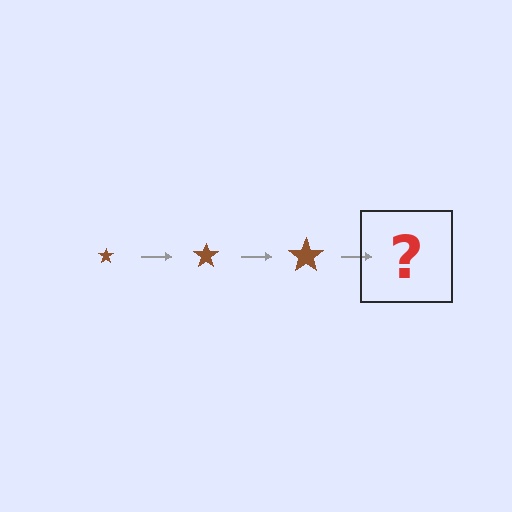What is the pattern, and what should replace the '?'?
The pattern is that the star gets progressively larger each step. The '?' should be a brown star, larger than the previous one.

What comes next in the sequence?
The next element should be a brown star, larger than the previous one.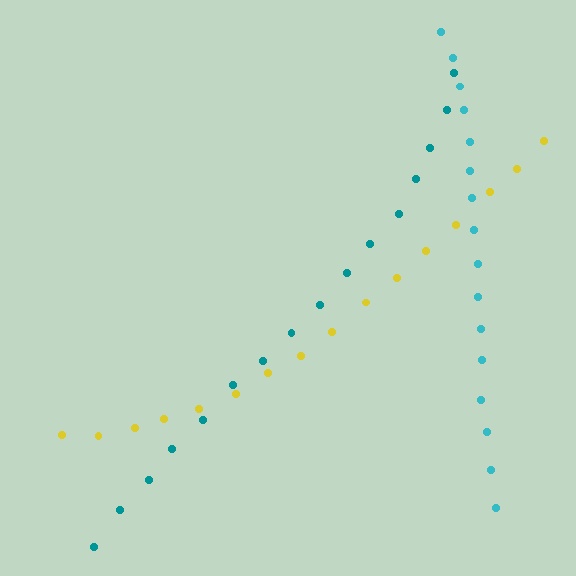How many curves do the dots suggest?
There are 3 distinct paths.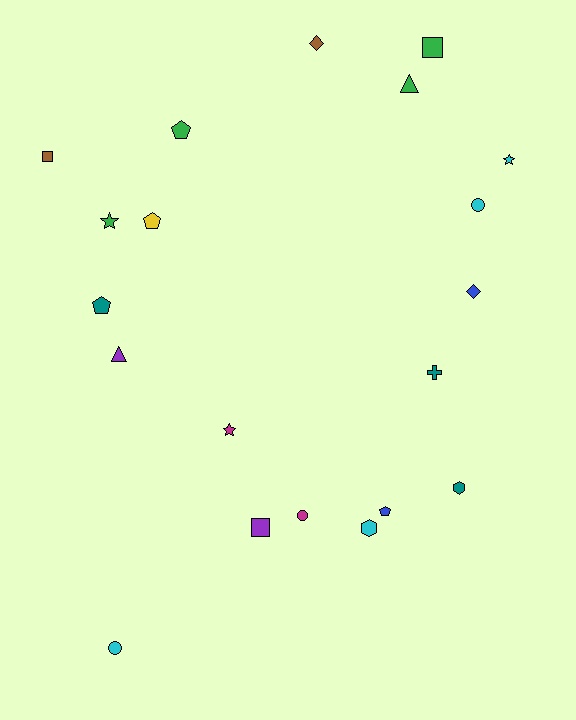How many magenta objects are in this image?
There are 2 magenta objects.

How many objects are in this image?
There are 20 objects.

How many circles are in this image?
There are 3 circles.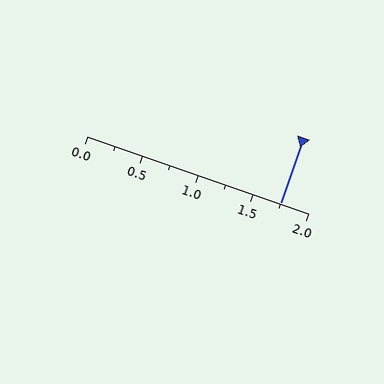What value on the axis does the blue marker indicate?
The marker indicates approximately 1.75.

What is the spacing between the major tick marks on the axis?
The major ticks are spaced 0.5 apart.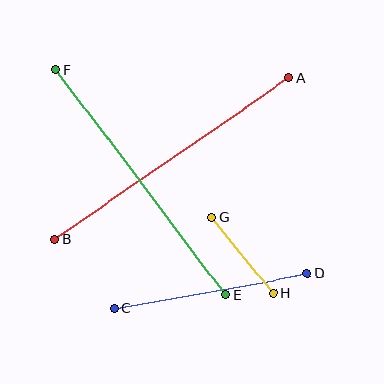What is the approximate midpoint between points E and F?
The midpoint is at approximately (140, 182) pixels.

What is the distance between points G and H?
The distance is approximately 97 pixels.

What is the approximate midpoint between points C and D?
The midpoint is at approximately (211, 291) pixels.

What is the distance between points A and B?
The distance is approximately 284 pixels.